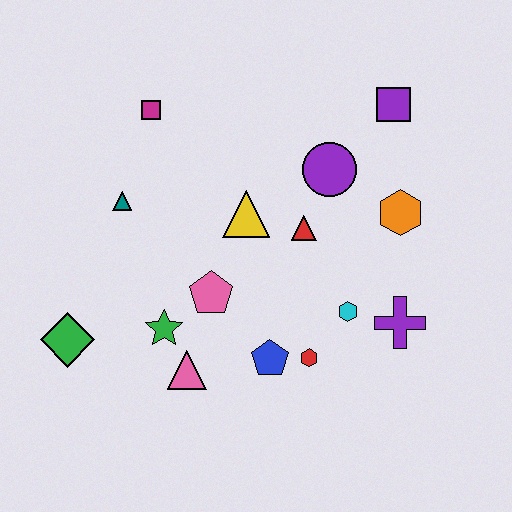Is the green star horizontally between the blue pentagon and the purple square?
No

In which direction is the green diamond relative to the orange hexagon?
The green diamond is to the left of the orange hexagon.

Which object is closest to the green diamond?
The green star is closest to the green diamond.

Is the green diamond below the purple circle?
Yes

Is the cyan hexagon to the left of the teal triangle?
No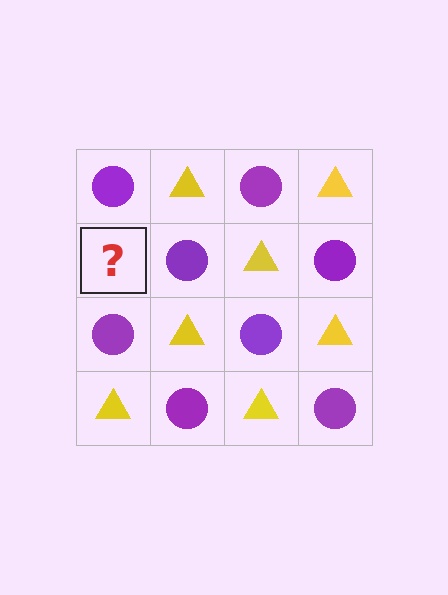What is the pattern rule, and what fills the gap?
The rule is that it alternates purple circle and yellow triangle in a checkerboard pattern. The gap should be filled with a yellow triangle.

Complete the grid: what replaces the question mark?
The question mark should be replaced with a yellow triangle.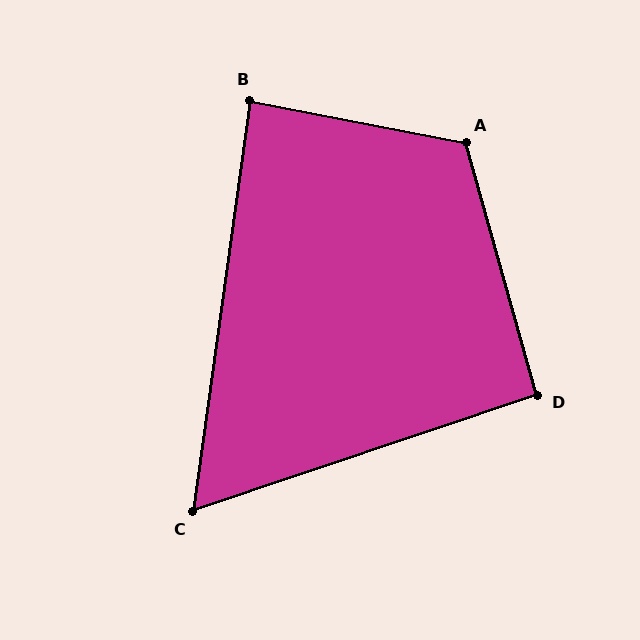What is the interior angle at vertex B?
Approximately 87 degrees (approximately right).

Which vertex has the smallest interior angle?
C, at approximately 63 degrees.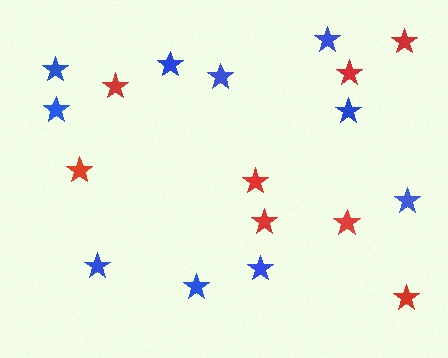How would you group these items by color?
There are 2 groups: one group of blue stars (10) and one group of red stars (8).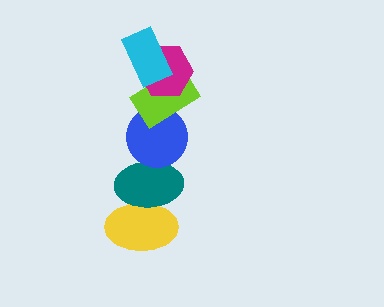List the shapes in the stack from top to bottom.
From top to bottom: the cyan rectangle, the magenta hexagon, the lime rectangle, the blue circle, the teal ellipse, the yellow ellipse.